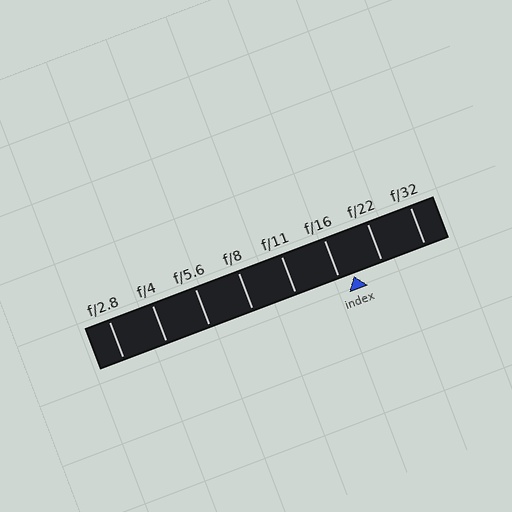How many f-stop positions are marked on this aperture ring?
There are 8 f-stop positions marked.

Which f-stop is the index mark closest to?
The index mark is closest to f/16.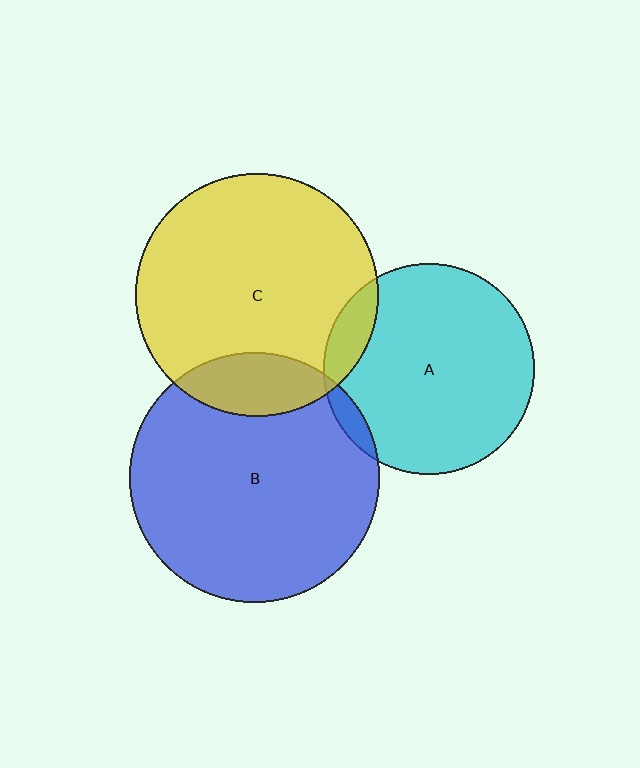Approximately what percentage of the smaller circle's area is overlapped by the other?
Approximately 15%.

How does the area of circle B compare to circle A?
Approximately 1.4 times.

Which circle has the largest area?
Circle B (blue).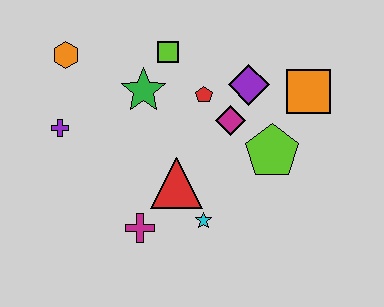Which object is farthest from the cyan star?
The orange hexagon is farthest from the cyan star.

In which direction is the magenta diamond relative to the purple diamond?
The magenta diamond is below the purple diamond.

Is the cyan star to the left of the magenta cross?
No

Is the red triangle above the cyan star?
Yes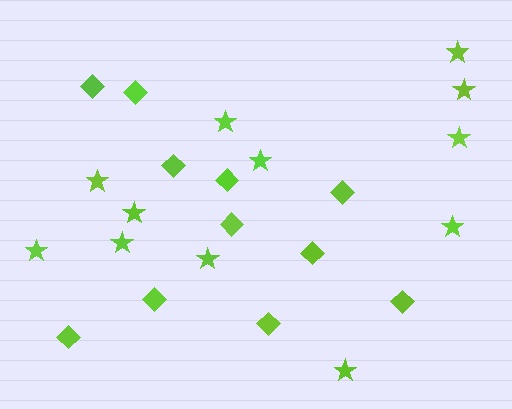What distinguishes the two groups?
There are 2 groups: one group of diamonds (11) and one group of stars (12).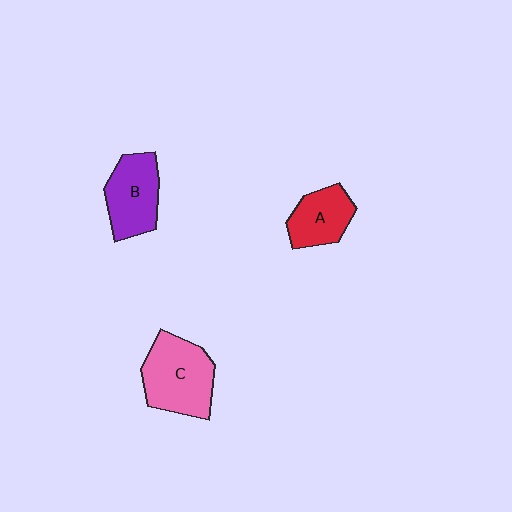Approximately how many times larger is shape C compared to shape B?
Approximately 1.3 times.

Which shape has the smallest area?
Shape A (red).